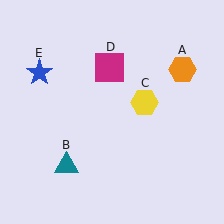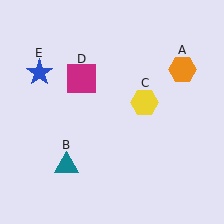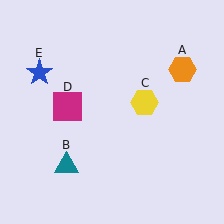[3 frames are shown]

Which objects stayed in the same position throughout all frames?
Orange hexagon (object A) and teal triangle (object B) and yellow hexagon (object C) and blue star (object E) remained stationary.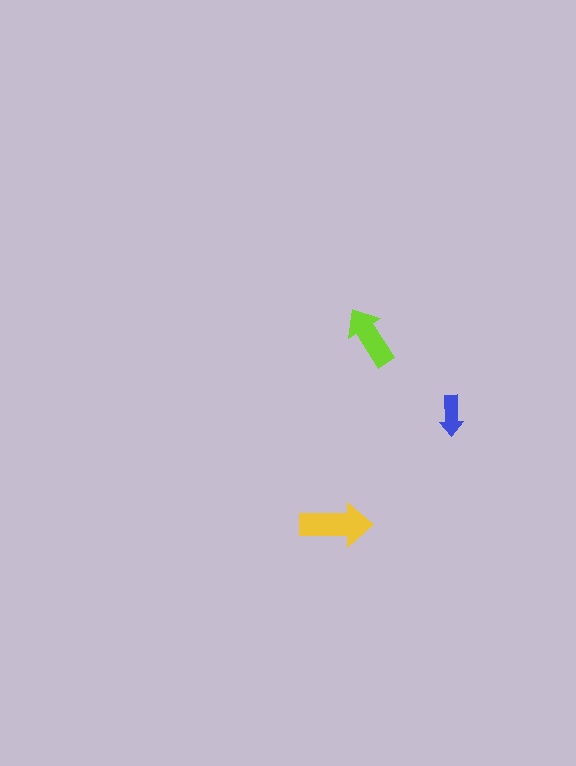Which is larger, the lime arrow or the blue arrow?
The lime one.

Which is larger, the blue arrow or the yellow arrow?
The yellow one.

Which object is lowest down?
The yellow arrow is bottommost.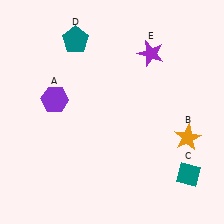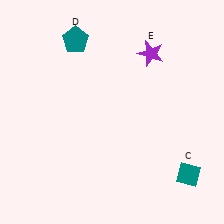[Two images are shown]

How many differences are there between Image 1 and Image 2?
There are 2 differences between the two images.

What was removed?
The purple hexagon (A), the orange star (B) were removed in Image 2.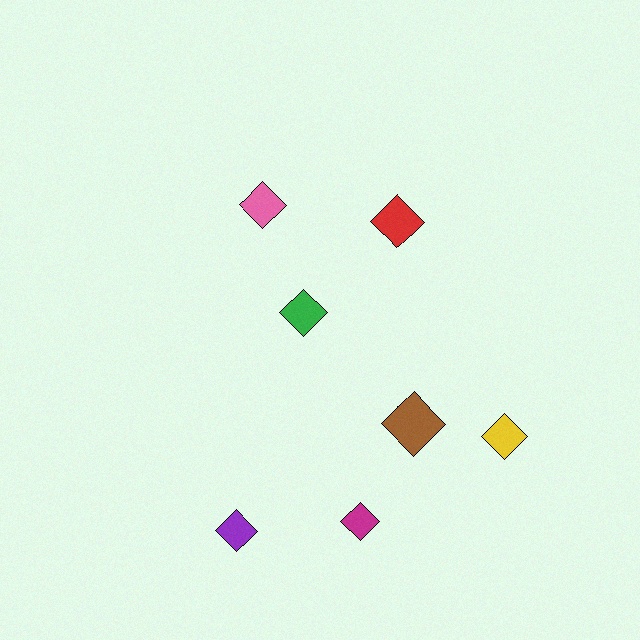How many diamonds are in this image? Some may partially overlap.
There are 7 diamonds.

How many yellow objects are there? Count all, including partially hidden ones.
There is 1 yellow object.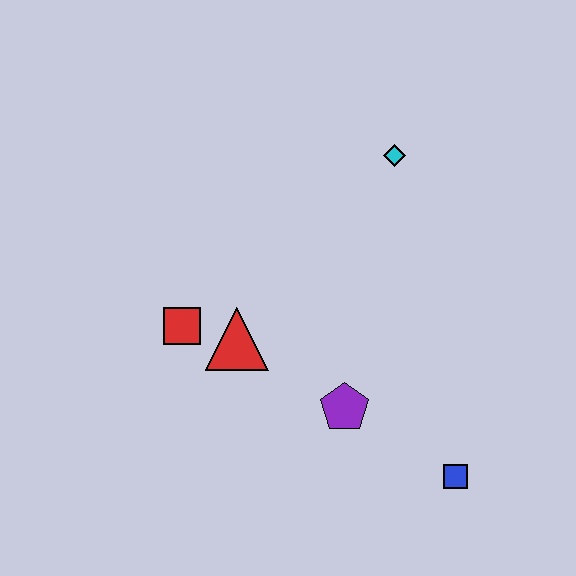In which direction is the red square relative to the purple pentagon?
The red square is to the left of the purple pentagon.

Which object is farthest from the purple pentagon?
The cyan diamond is farthest from the purple pentagon.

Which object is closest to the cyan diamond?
The red triangle is closest to the cyan diamond.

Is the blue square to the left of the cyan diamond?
No